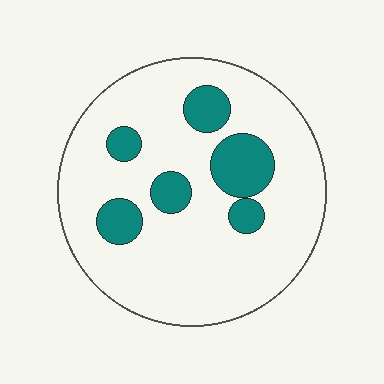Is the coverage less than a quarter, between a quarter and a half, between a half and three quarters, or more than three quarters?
Less than a quarter.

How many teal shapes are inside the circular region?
6.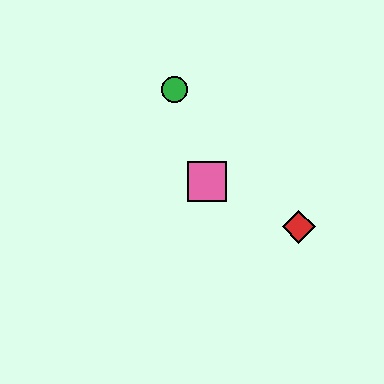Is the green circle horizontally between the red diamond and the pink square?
No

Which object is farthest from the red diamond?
The green circle is farthest from the red diamond.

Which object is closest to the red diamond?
The pink square is closest to the red diamond.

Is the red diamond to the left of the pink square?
No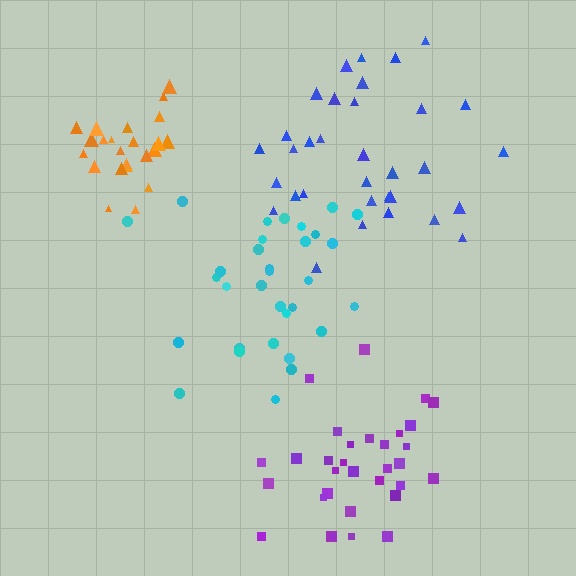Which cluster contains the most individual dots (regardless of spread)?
Blue (33).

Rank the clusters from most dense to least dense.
orange, purple, cyan, blue.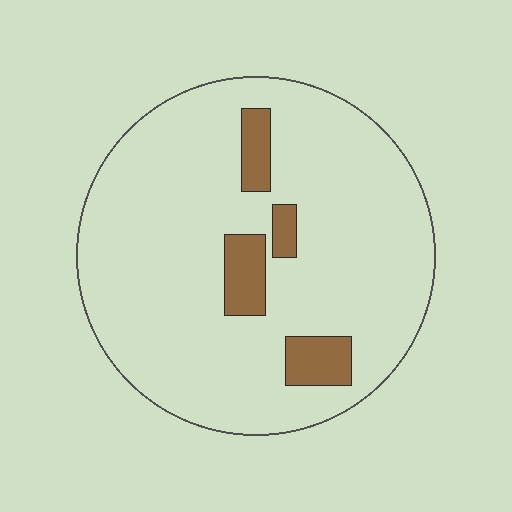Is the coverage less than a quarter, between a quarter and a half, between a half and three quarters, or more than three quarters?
Less than a quarter.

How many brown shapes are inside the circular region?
4.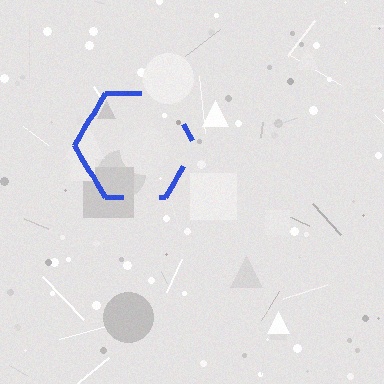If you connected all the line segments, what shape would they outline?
They would outline a hexagon.